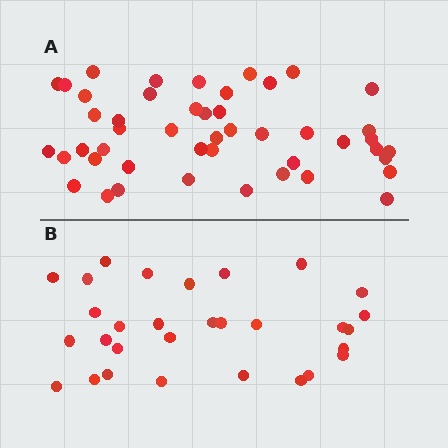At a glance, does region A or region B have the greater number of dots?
Region A (the top region) has more dots.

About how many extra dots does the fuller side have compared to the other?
Region A has approximately 15 more dots than region B.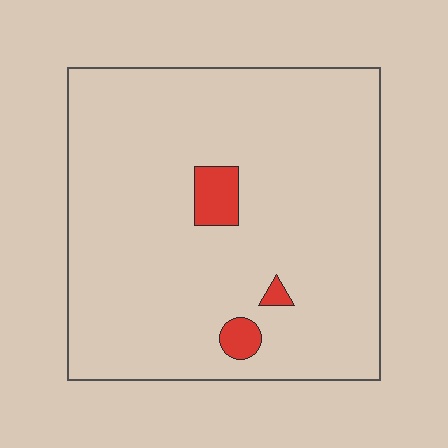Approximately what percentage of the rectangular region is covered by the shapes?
Approximately 5%.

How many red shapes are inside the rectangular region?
3.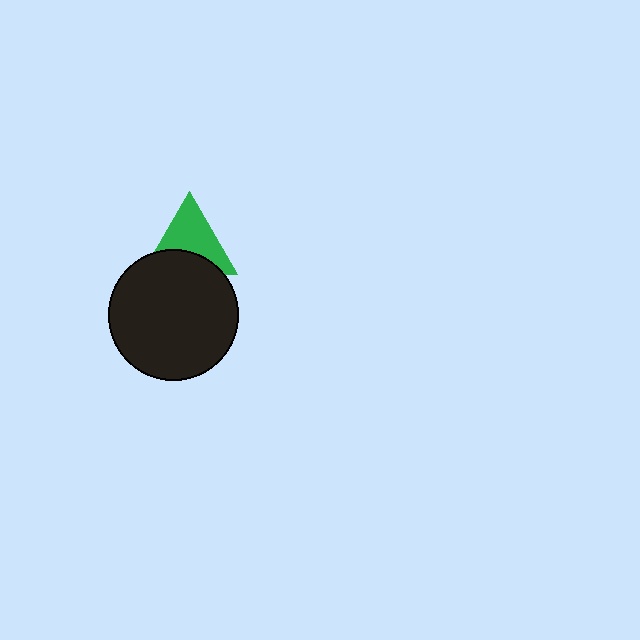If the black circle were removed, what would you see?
You would see the complete green triangle.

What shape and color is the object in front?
The object in front is a black circle.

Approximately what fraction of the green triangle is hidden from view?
Roughly 39% of the green triangle is hidden behind the black circle.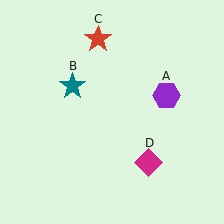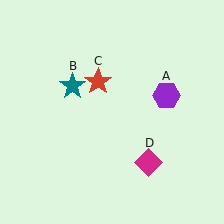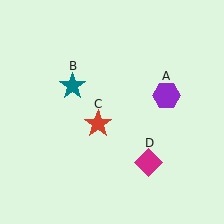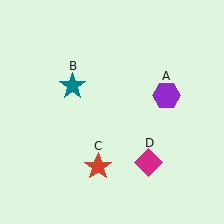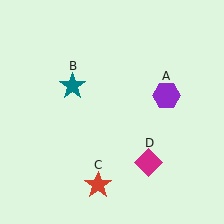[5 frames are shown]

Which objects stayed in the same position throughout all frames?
Purple hexagon (object A) and teal star (object B) and magenta diamond (object D) remained stationary.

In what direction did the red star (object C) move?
The red star (object C) moved down.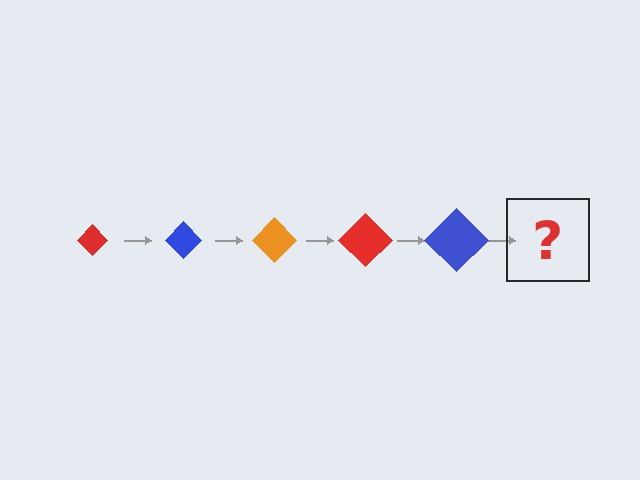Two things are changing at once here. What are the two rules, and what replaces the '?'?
The two rules are that the diamond grows larger each step and the color cycles through red, blue, and orange. The '?' should be an orange diamond, larger than the previous one.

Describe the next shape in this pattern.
It should be an orange diamond, larger than the previous one.